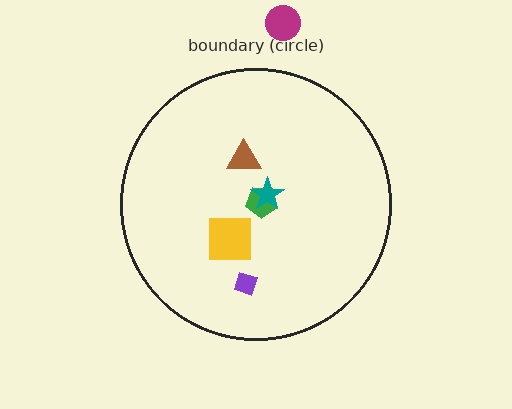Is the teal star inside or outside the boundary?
Inside.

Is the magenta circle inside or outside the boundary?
Outside.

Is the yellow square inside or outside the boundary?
Inside.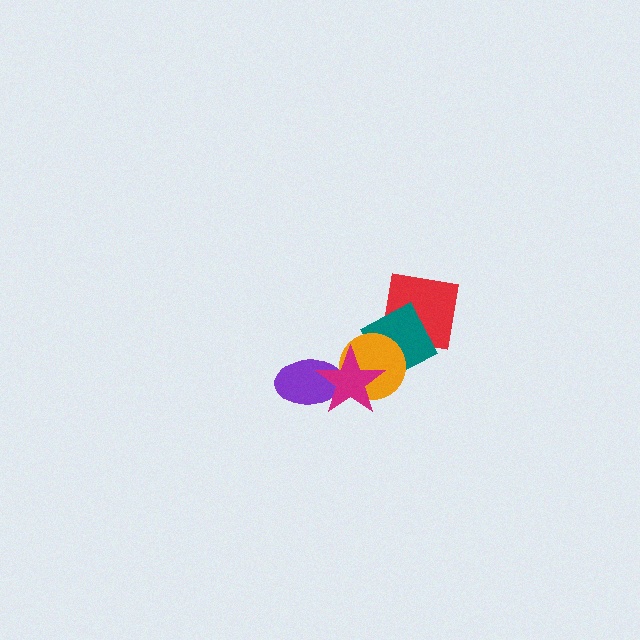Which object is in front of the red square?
The teal diamond is in front of the red square.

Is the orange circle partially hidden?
Yes, it is partially covered by another shape.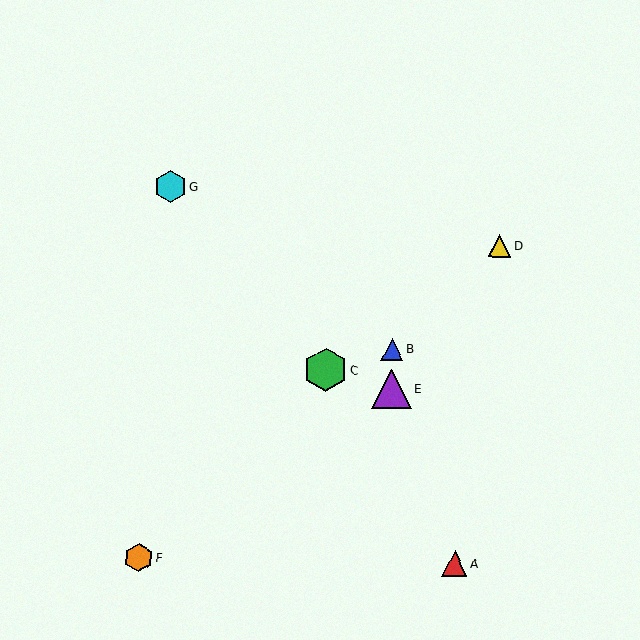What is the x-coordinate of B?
Object B is at x≈392.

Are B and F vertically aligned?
No, B is at x≈392 and F is at x≈139.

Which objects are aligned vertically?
Objects B, E are aligned vertically.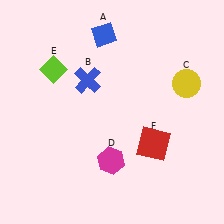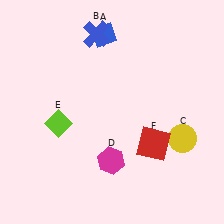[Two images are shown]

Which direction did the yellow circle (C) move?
The yellow circle (C) moved down.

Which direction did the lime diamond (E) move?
The lime diamond (E) moved down.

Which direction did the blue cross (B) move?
The blue cross (B) moved up.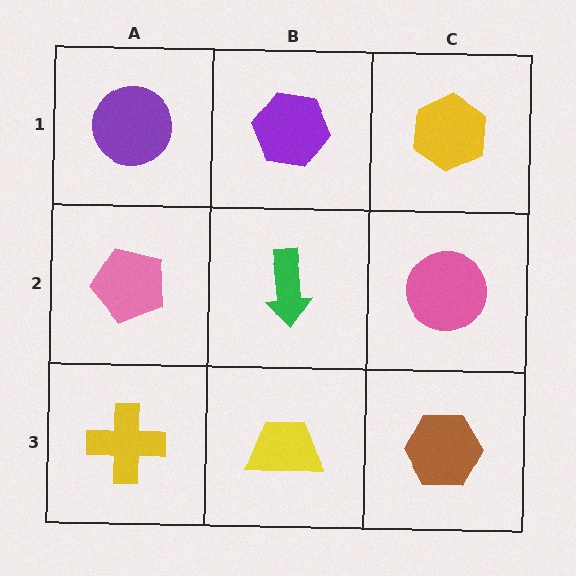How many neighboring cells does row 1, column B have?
3.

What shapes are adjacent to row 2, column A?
A purple circle (row 1, column A), a yellow cross (row 3, column A), a green arrow (row 2, column B).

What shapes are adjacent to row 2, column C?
A yellow hexagon (row 1, column C), a brown hexagon (row 3, column C), a green arrow (row 2, column B).